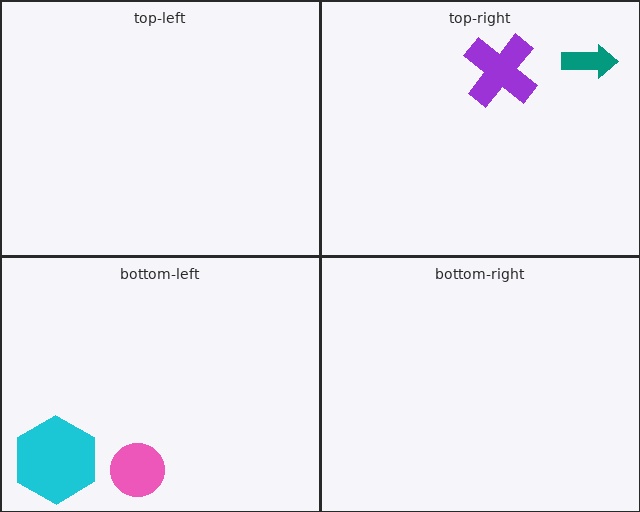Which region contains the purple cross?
The top-right region.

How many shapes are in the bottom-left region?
2.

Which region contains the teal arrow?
The top-right region.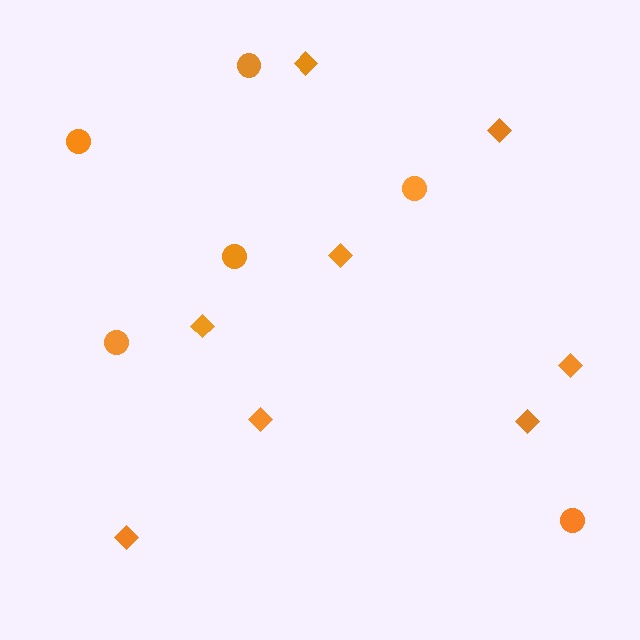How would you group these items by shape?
There are 2 groups: one group of diamonds (8) and one group of circles (6).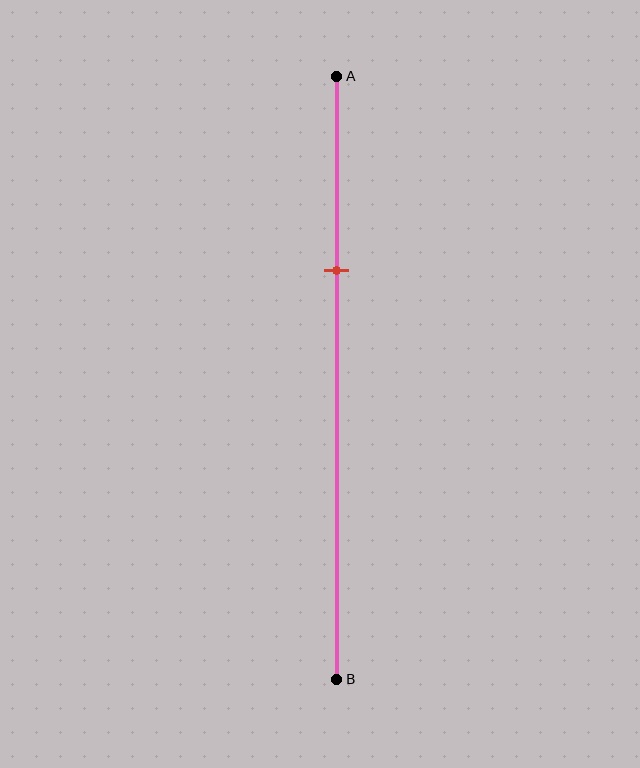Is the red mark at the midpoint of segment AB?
No, the mark is at about 30% from A, not at the 50% midpoint.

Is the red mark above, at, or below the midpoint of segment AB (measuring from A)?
The red mark is above the midpoint of segment AB.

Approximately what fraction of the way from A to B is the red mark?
The red mark is approximately 30% of the way from A to B.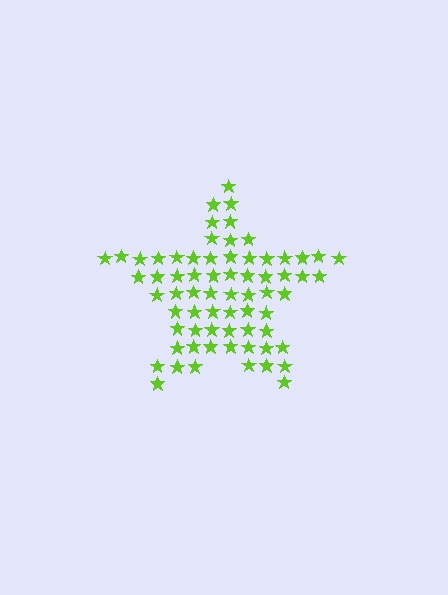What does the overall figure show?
The overall figure shows a star.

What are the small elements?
The small elements are stars.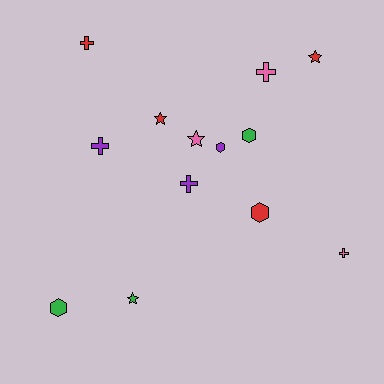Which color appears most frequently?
Red, with 4 objects.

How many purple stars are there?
There are no purple stars.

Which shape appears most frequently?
Cross, with 5 objects.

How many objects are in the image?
There are 13 objects.